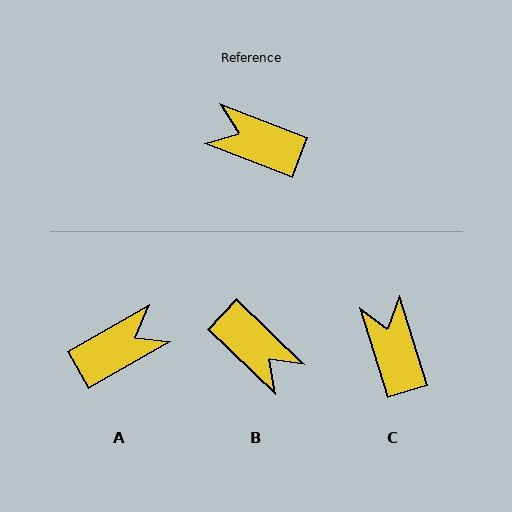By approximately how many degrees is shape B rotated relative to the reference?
Approximately 157 degrees counter-clockwise.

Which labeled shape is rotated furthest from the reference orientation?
B, about 157 degrees away.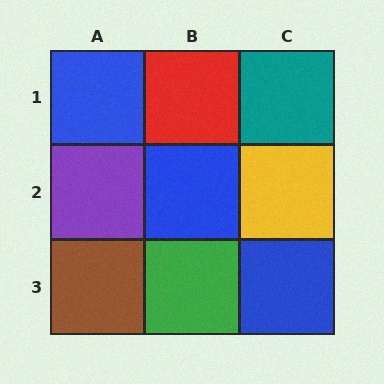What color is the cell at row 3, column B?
Green.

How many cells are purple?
1 cell is purple.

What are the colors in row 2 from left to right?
Purple, blue, yellow.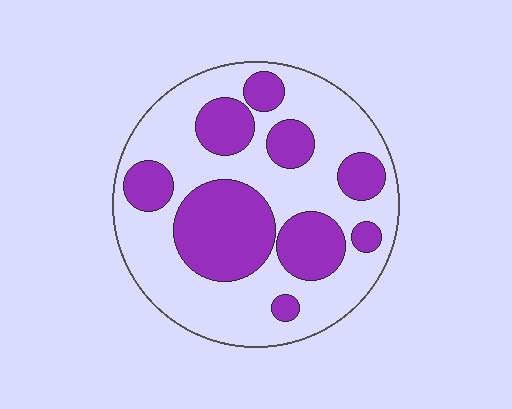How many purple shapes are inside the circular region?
9.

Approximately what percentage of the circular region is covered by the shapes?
Approximately 35%.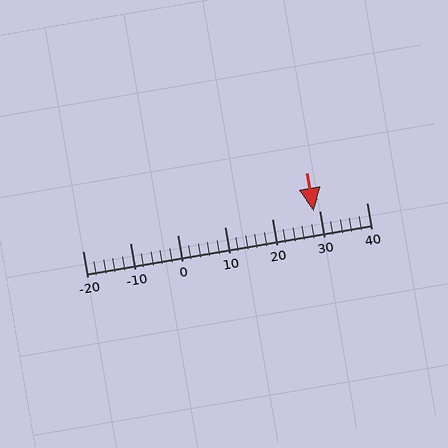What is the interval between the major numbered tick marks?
The major tick marks are spaced 10 units apart.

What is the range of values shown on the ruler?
The ruler shows values from -20 to 40.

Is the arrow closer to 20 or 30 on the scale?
The arrow is closer to 30.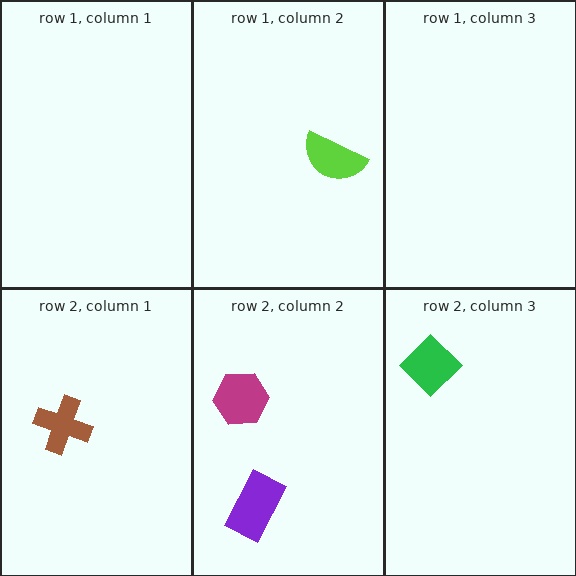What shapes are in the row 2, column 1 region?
The brown cross.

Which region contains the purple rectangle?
The row 2, column 2 region.